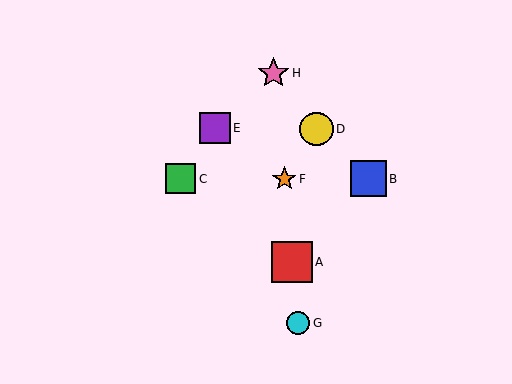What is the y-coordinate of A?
Object A is at y≈262.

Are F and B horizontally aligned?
Yes, both are at y≈179.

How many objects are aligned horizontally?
3 objects (B, C, F) are aligned horizontally.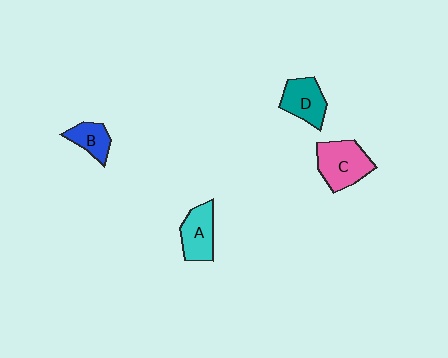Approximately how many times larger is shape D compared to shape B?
Approximately 1.4 times.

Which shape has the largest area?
Shape C (pink).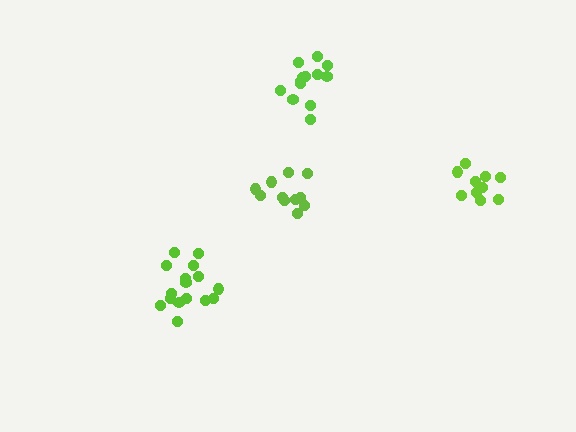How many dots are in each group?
Group 1: 11 dots, Group 2: 16 dots, Group 3: 13 dots, Group 4: 10 dots (50 total).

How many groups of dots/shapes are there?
There are 4 groups.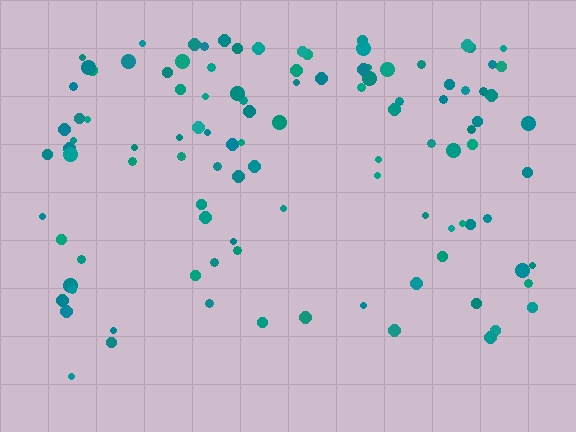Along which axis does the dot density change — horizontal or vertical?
Vertical.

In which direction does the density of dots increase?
From bottom to top, with the top side densest.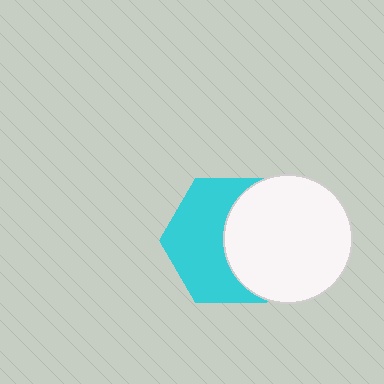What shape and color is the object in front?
The object in front is a white circle.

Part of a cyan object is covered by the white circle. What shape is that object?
It is a hexagon.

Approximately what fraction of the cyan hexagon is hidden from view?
Roughly 46% of the cyan hexagon is hidden behind the white circle.